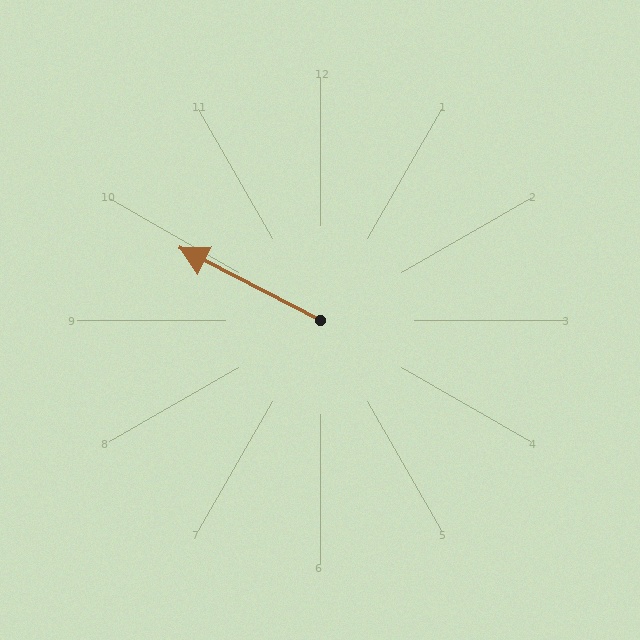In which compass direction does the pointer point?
Northwest.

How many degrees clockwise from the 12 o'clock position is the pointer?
Approximately 297 degrees.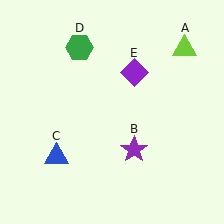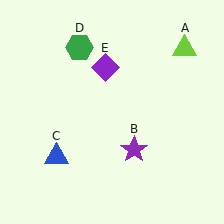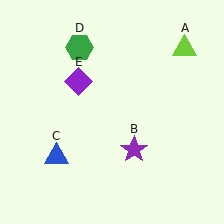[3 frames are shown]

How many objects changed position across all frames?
1 object changed position: purple diamond (object E).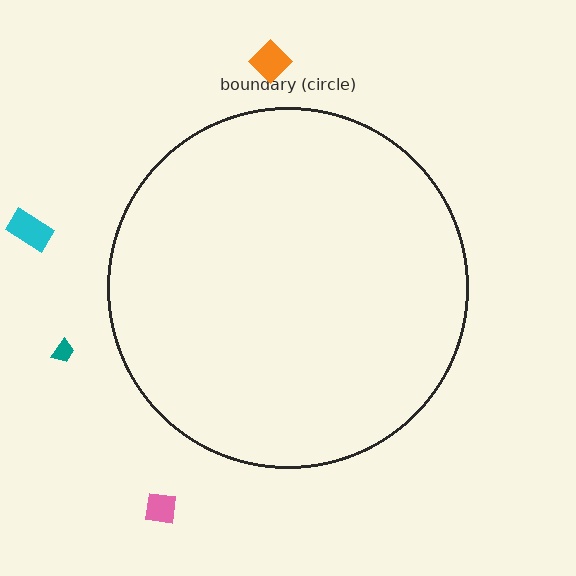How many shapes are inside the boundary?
0 inside, 4 outside.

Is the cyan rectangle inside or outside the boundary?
Outside.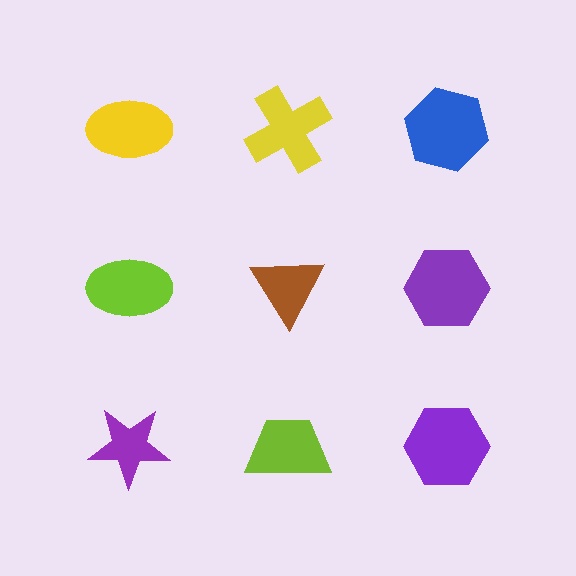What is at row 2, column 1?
A lime ellipse.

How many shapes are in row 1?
3 shapes.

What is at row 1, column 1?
A yellow ellipse.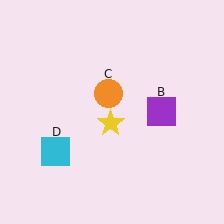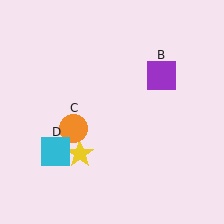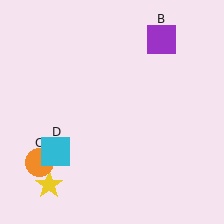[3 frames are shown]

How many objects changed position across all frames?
3 objects changed position: yellow star (object A), purple square (object B), orange circle (object C).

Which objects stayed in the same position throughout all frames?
Cyan square (object D) remained stationary.